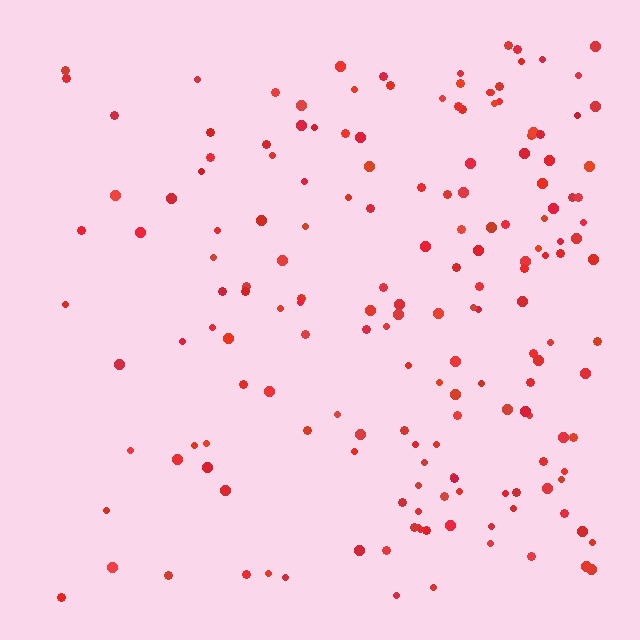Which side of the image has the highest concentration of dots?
The right.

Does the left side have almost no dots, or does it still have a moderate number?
Still a moderate number, just noticeably fewer than the right.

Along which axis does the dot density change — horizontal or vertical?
Horizontal.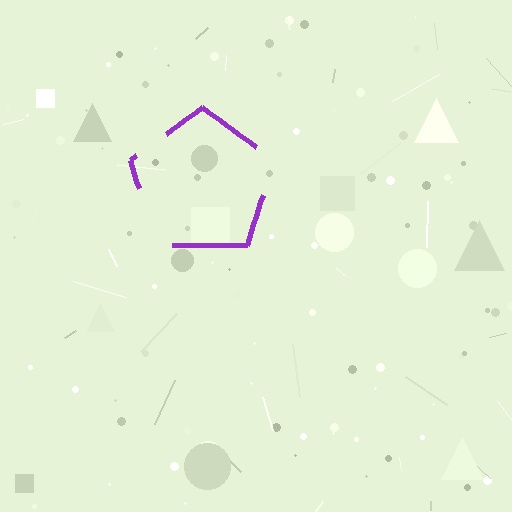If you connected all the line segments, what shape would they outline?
They would outline a pentagon.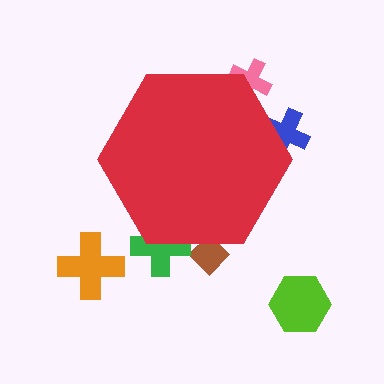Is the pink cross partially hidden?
Yes, the pink cross is partially hidden behind the red hexagon.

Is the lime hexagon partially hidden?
No, the lime hexagon is fully visible.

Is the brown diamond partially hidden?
Yes, the brown diamond is partially hidden behind the red hexagon.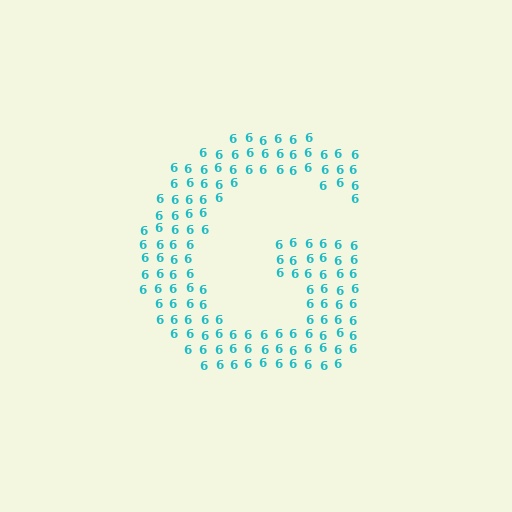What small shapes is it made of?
It is made of small digit 6's.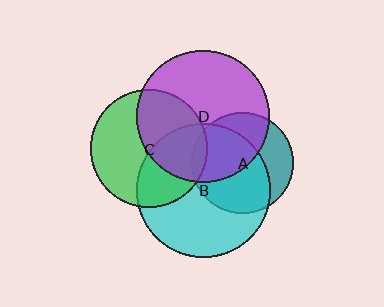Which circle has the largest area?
Circle B (cyan).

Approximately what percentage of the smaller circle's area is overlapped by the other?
Approximately 40%.